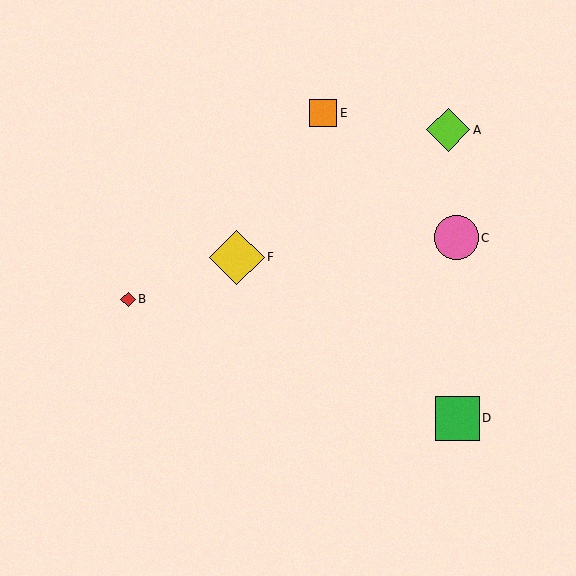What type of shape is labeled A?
Shape A is a lime diamond.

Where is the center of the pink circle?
The center of the pink circle is at (456, 238).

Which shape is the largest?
The yellow diamond (labeled F) is the largest.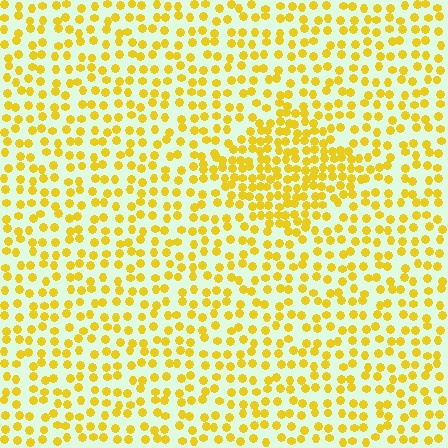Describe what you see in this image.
The image contains small yellow elements arranged at two different densities. A diamond-shaped region is visible where the elements are more densely packed than the surrounding area.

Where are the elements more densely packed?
The elements are more densely packed inside the diamond boundary.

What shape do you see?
I see a diamond.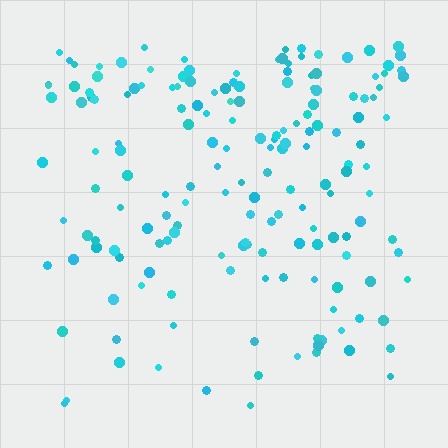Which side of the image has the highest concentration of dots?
The top.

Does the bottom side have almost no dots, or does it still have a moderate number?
Still a moderate number, just noticeably fewer than the top.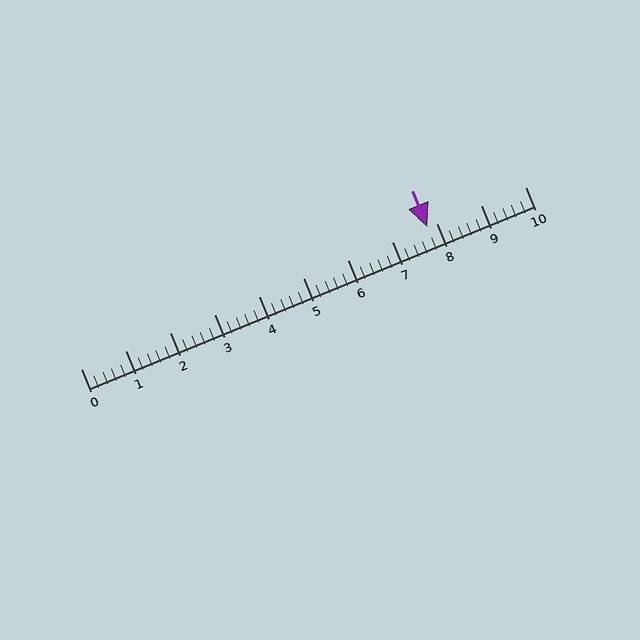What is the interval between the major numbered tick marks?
The major tick marks are spaced 1 units apart.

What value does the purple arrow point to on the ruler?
The purple arrow points to approximately 7.8.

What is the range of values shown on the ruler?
The ruler shows values from 0 to 10.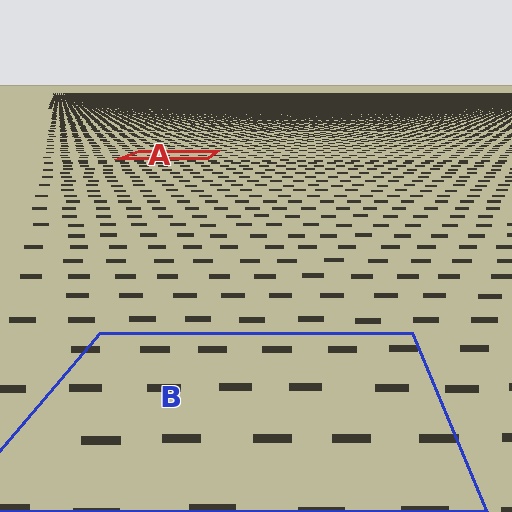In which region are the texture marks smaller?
The texture marks are smaller in region A, because it is farther away.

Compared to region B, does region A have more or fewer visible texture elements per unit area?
Region A has more texture elements per unit area — they are packed more densely because it is farther away.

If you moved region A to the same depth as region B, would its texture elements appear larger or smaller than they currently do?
They would appear larger. At a closer depth, the same texture elements are projected at a bigger on-screen size.